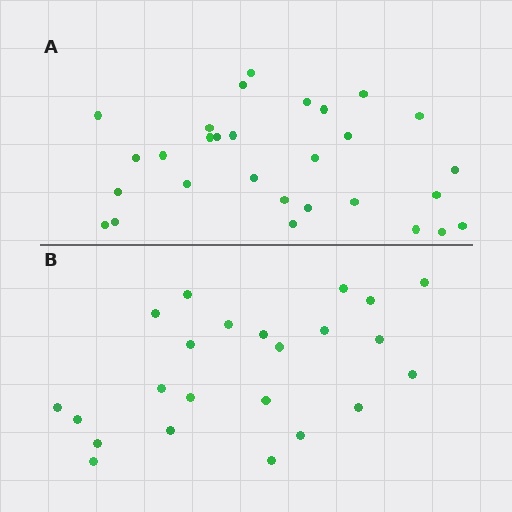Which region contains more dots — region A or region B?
Region A (the top region) has more dots.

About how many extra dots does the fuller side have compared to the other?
Region A has about 6 more dots than region B.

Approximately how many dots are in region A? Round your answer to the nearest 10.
About 30 dots. (The exact count is 29, which rounds to 30.)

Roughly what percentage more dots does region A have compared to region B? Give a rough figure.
About 25% more.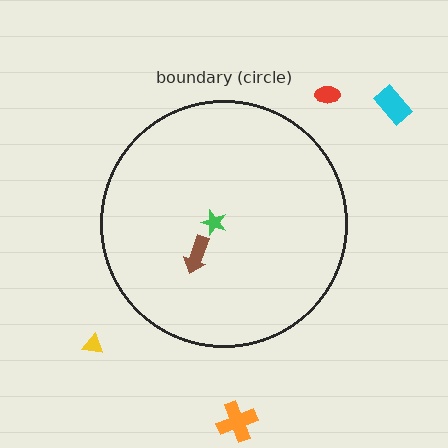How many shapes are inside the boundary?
2 inside, 4 outside.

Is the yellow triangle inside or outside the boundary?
Outside.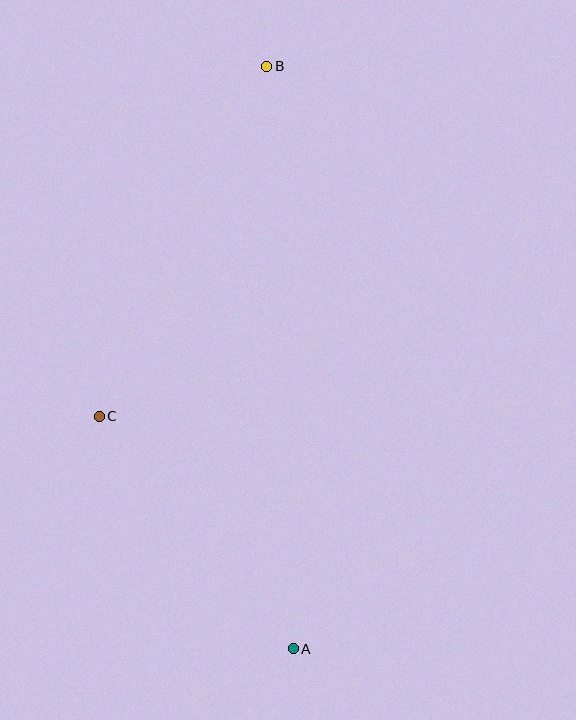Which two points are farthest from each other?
Points A and B are farthest from each other.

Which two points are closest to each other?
Points A and C are closest to each other.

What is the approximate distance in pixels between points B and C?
The distance between B and C is approximately 387 pixels.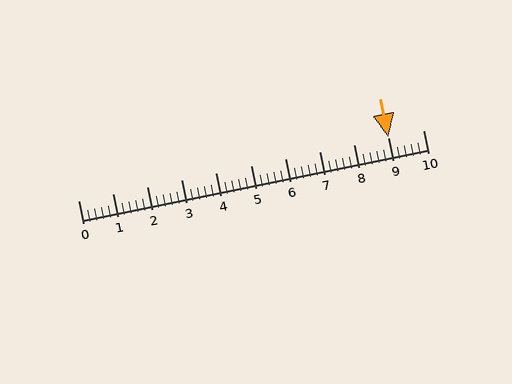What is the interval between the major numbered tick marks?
The major tick marks are spaced 1 units apart.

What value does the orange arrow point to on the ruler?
The orange arrow points to approximately 9.0.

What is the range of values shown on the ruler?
The ruler shows values from 0 to 10.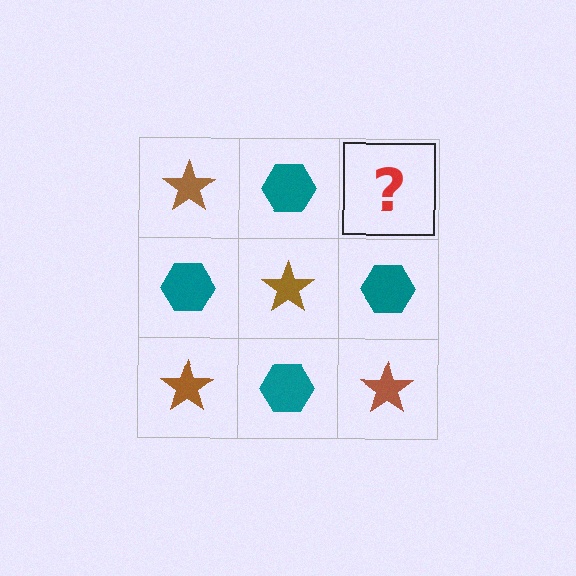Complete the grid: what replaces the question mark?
The question mark should be replaced with a brown star.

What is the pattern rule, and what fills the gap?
The rule is that it alternates brown star and teal hexagon in a checkerboard pattern. The gap should be filled with a brown star.